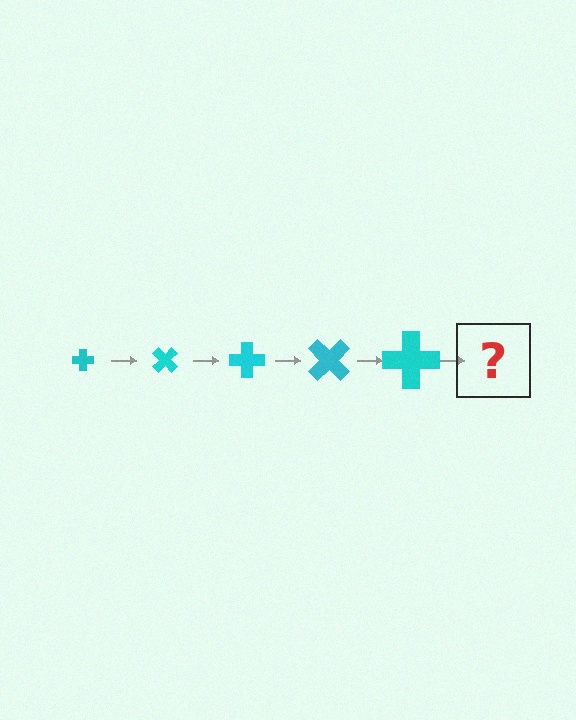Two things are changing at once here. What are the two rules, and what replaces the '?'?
The two rules are that the cross grows larger each step and it rotates 45 degrees each step. The '?' should be a cross, larger than the previous one and rotated 225 degrees from the start.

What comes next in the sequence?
The next element should be a cross, larger than the previous one and rotated 225 degrees from the start.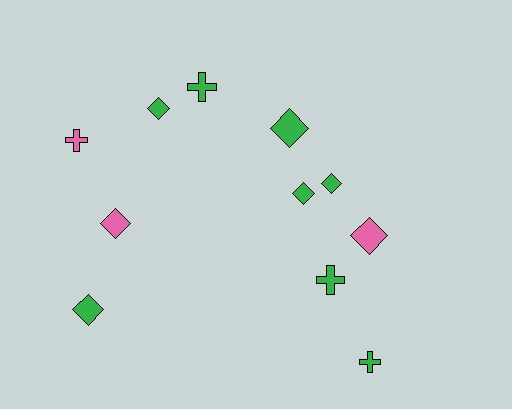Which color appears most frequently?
Green, with 8 objects.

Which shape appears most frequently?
Diamond, with 7 objects.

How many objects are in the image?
There are 11 objects.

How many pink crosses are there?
There is 1 pink cross.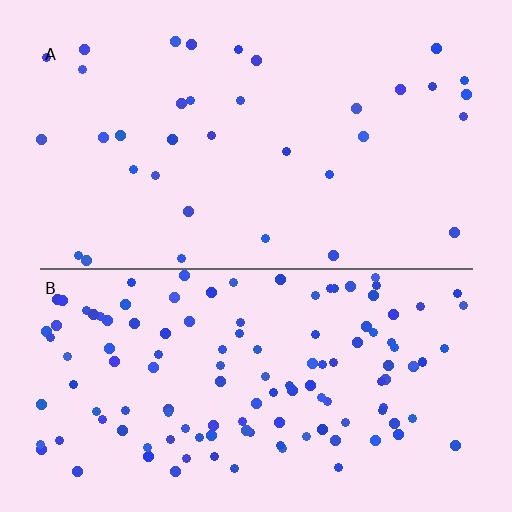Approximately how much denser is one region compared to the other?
Approximately 3.5× — region B over region A.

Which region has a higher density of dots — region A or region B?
B (the bottom).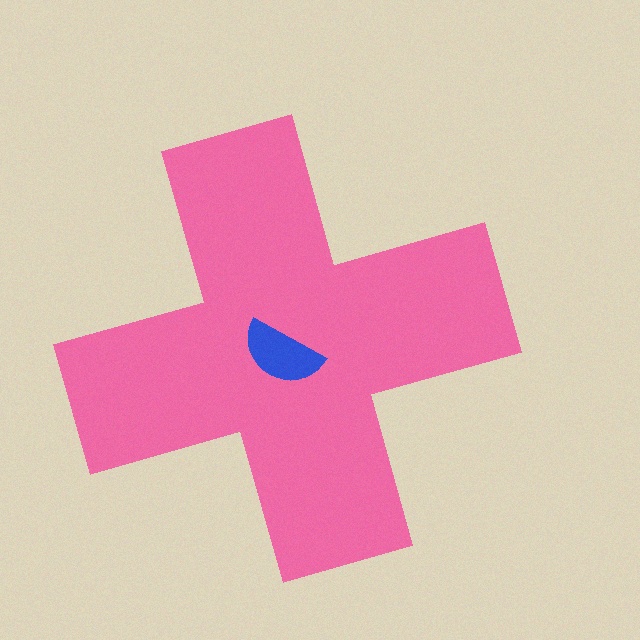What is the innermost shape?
The blue semicircle.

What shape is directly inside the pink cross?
The blue semicircle.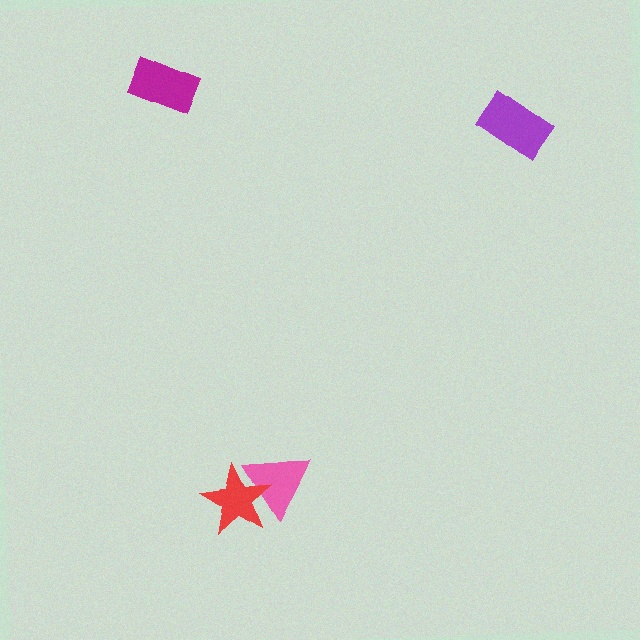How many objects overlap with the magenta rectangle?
0 objects overlap with the magenta rectangle.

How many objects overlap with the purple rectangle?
0 objects overlap with the purple rectangle.